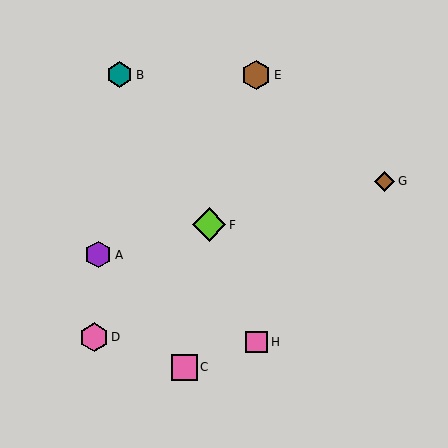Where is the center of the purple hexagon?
The center of the purple hexagon is at (98, 255).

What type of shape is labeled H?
Shape H is a pink square.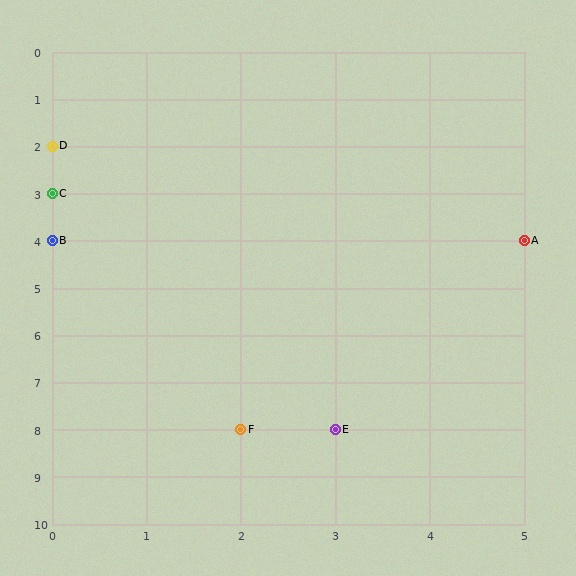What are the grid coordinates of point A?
Point A is at grid coordinates (5, 4).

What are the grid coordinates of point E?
Point E is at grid coordinates (3, 8).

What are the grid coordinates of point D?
Point D is at grid coordinates (0, 2).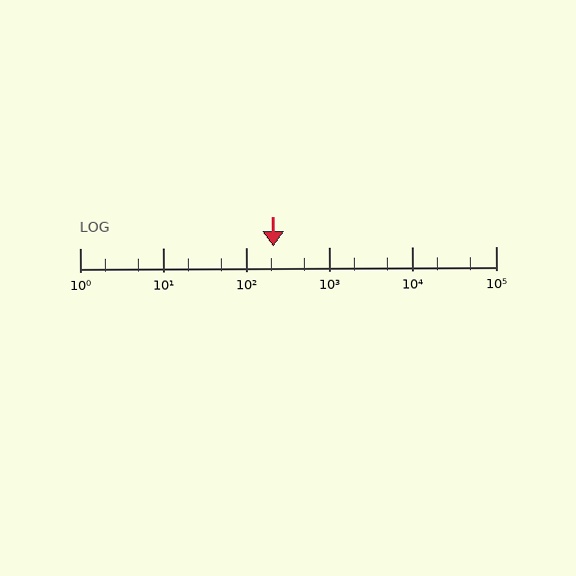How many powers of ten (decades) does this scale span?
The scale spans 5 decades, from 1 to 100000.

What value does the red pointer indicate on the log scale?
The pointer indicates approximately 210.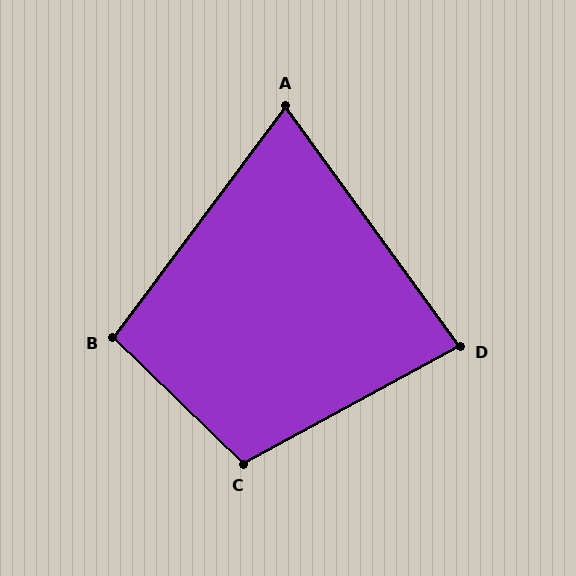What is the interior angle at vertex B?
Approximately 98 degrees (obtuse).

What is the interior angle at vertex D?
Approximately 82 degrees (acute).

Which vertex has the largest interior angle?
C, at approximately 107 degrees.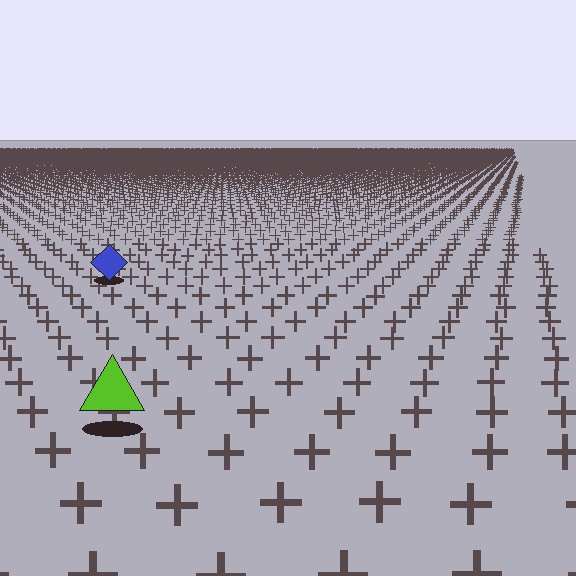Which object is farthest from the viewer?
The blue diamond is farthest from the viewer. It appears smaller and the ground texture around it is denser.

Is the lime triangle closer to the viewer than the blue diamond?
Yes. The lime triangle is closer — you can tell from the texture gradient: the ground texture is coarser near it.